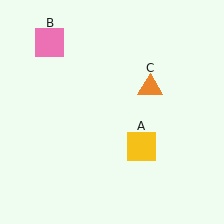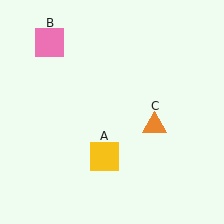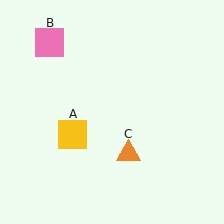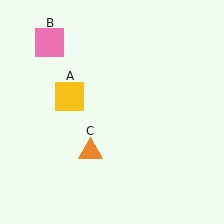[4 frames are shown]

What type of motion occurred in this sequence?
The yellow square (object A), orange triangle (object C) rotated clockwise around the center of the scene.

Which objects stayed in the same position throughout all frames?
Pink square (object B) remained stationary.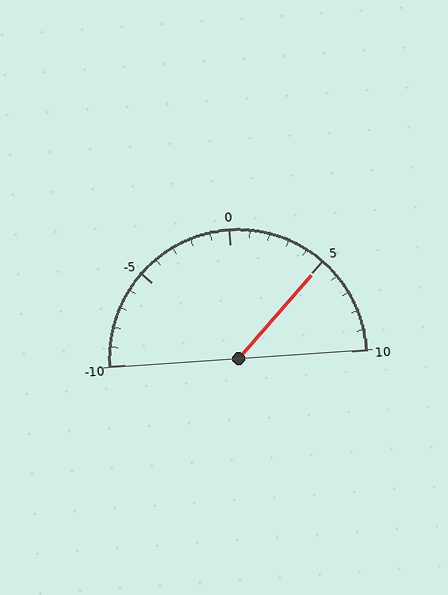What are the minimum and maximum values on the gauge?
The gauge ranges from -10 to 10.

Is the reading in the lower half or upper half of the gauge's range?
The reading is in the upper half of the range (-10 to 10).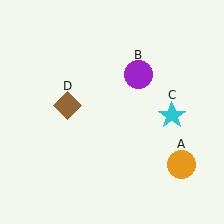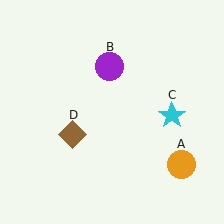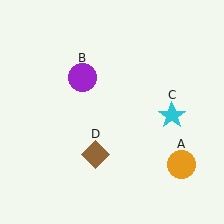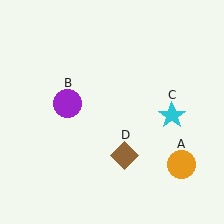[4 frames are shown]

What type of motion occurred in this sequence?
The purple circle (object B), brown diamond (object D) rotated counterclockwise around the center of the scene.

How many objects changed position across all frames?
2 objects changed position: purple circle (object B), brown diamond (object D).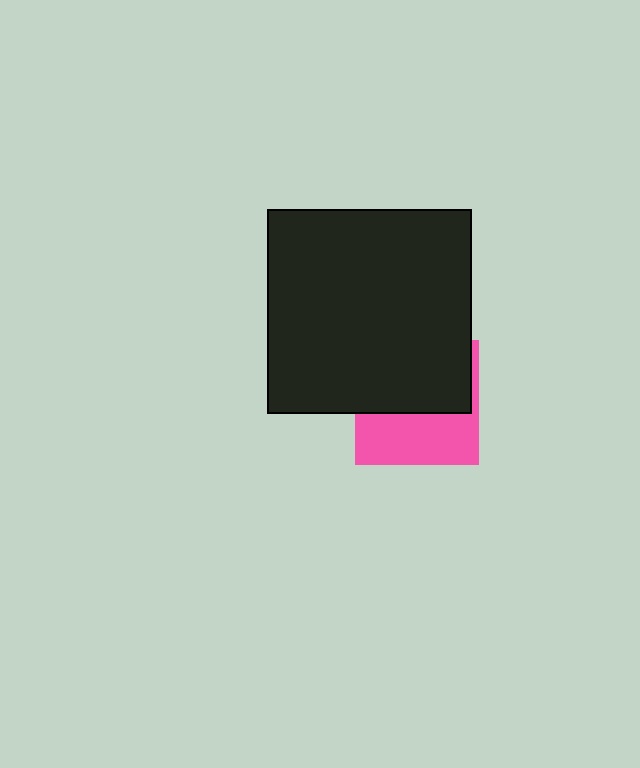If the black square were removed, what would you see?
You would see the complete pink square.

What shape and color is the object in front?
The object in front is a black square.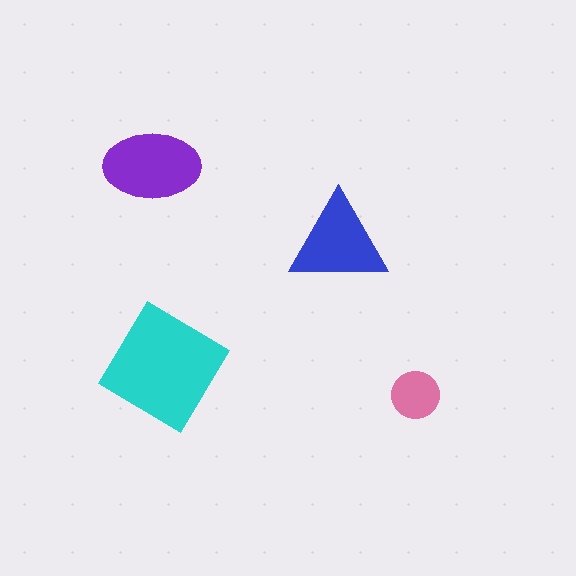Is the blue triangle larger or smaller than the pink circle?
Larger.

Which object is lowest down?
The pink circle is bottommost.